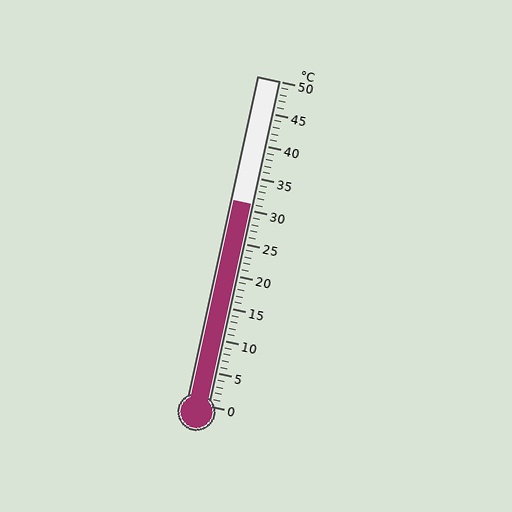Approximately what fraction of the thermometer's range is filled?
The thermometer is filled to approximately 60% of its range.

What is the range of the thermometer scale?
The thermometer scale ranges from 0°C to 50°C.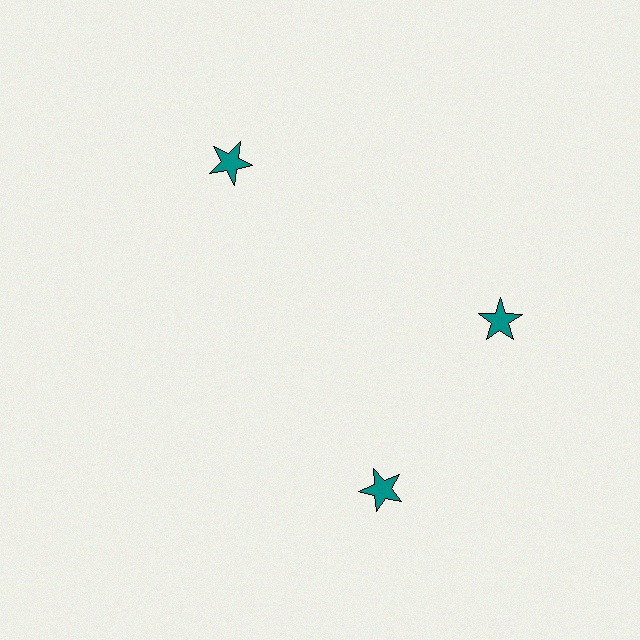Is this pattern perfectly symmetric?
No. The 3 teal stars are arranged in a ring, but one element near the 7 o'clock position is rotated out of alignment along the ring, breaking the 3-fold rotational symmetry.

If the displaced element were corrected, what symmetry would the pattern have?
It would have 3-fold rotational symmetry — the pattern would map onto itself every 120 degrees.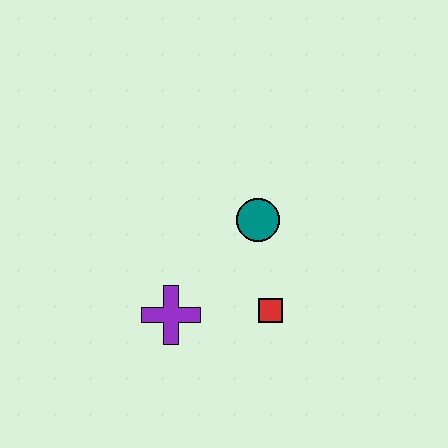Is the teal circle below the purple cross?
No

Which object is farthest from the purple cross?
The teal circle is farthest from the purple cross.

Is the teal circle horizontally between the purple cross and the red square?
Yes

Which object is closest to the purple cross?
The red square is closest to the purple cross.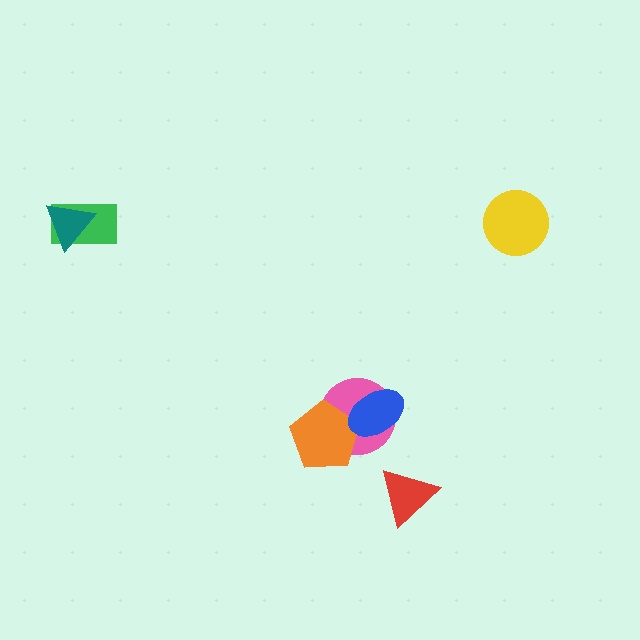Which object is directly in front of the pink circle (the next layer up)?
The orange pentagon is directly in front of the pink circle.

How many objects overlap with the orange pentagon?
2 objects overlap with the orange pentagon.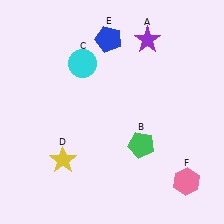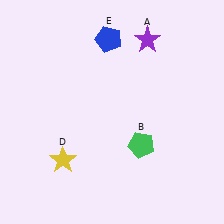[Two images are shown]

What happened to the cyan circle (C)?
The cyan circle (C) was removed in Image 2. It was in the top-left area of Image 1.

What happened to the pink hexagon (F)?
The pink hexagon (F) was removed in Image 2. It was in the bottom-right area of Image 1.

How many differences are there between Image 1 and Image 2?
There are 2 differences between the two images.